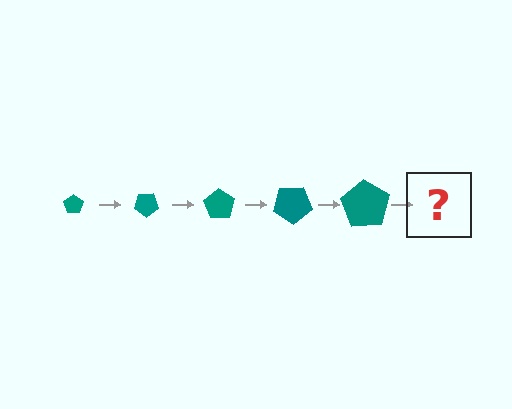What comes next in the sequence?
The next element should be a pentagon, larger than the previous one and rotated 175 degrees from the start.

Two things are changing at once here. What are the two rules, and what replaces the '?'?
The two rules are that the pentagon grows larger each step and it rotates 35 degrees each step. The '?' should be a pentagon, larger than the previous one and rotated 175 degrees from the start.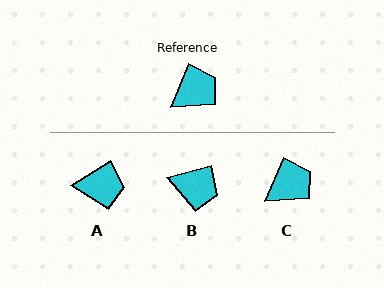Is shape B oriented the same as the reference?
No, it is off by about 53 degrees.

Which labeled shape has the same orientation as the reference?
C.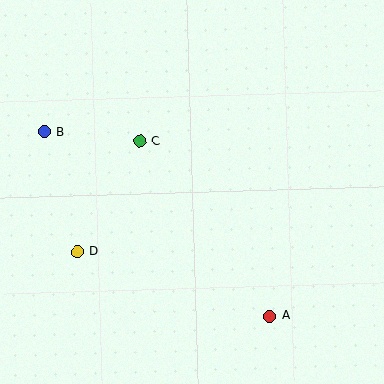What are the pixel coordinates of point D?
Point D is at (77, 252).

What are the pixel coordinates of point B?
Point B is at (44, 132).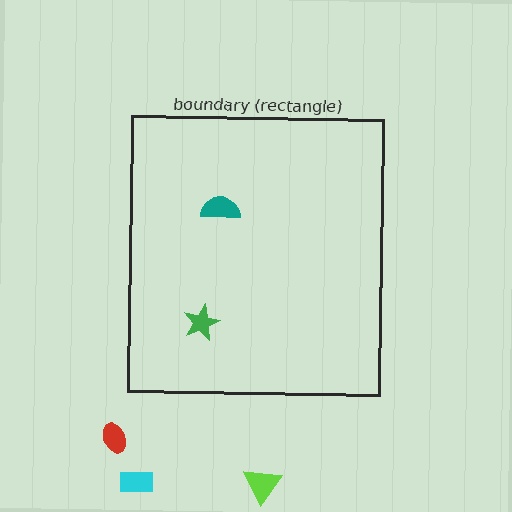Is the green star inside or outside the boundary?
Inside.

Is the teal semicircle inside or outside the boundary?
Inside.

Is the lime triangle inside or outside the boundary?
Outside.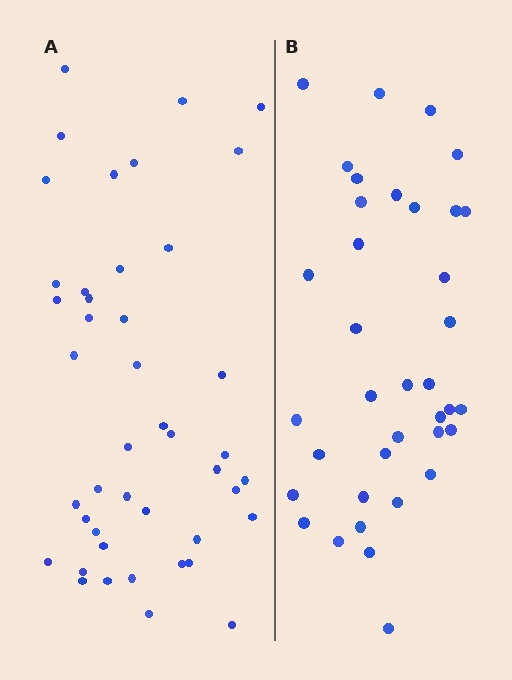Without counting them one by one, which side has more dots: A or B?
Region A (the left region) has more dots.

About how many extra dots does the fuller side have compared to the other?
Region A has roughly 8 or so more dots than region B.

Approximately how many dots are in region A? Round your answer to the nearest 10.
About 40 dots. (The exact count is 44, which rounds to 40.)